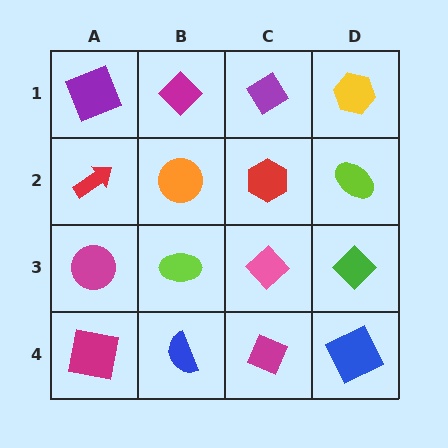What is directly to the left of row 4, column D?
A magenta diamond.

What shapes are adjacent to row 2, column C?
A purple diamond (row 1, column C), a pink diamond (row 3, column C), an orange circle (row 2, column B), a lime ellipse (row 2, column D).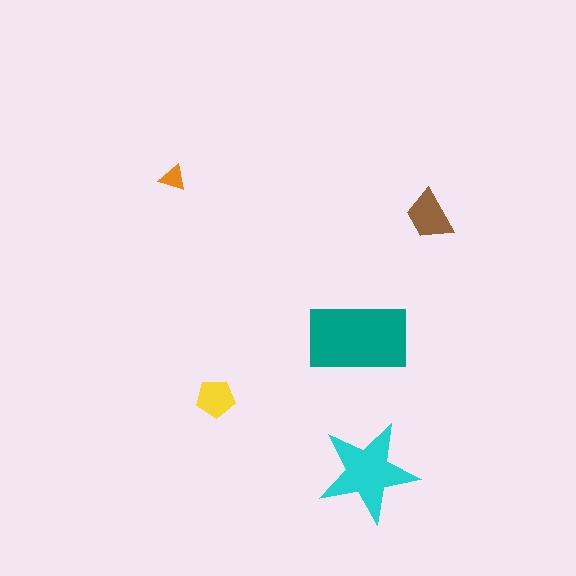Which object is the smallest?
The orange triangle.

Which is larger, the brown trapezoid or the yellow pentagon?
The brown trapezoid.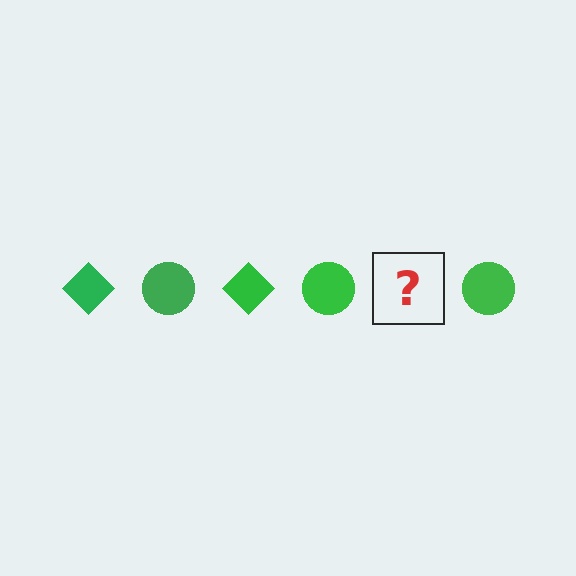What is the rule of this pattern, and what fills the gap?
The rule is that the pattern cycles through diamond, circle shapes in green. The gap should be filled with a green diamond.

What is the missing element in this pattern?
The missing element is a green diamond.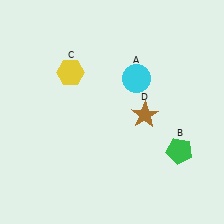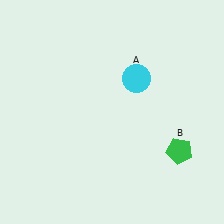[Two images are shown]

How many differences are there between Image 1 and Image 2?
There are 2 differences between the two images.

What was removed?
The yellow hexagon (C), the brown star (D) were removed in Image 2.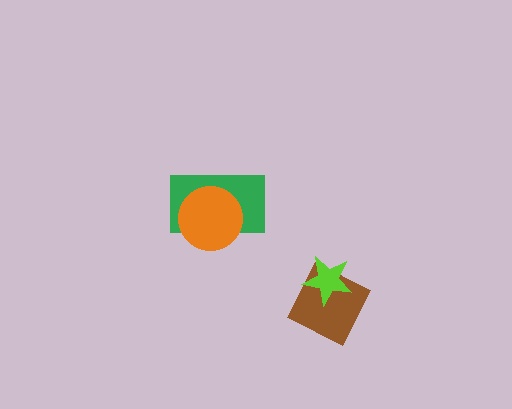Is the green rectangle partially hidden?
Yes, it is partially covered by another shape.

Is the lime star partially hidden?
No, no other shape covers it.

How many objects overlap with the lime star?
1 object overlaps with the lime star.